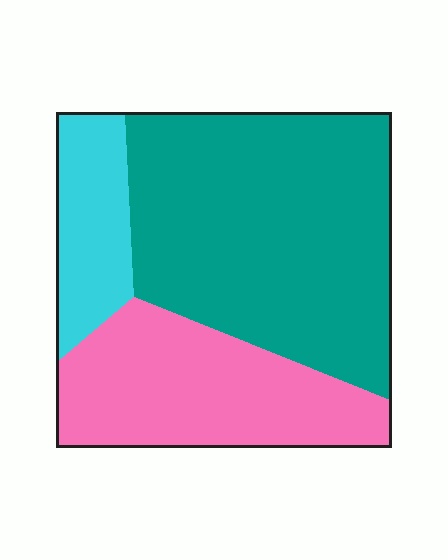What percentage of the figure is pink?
Pink takes up about one third (1/3) of the figure.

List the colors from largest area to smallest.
From largest to smallest: teal, pink, cyan.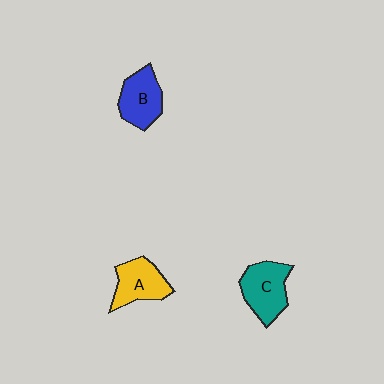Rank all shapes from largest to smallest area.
From largest to smallest: C (teal), A (yellow), B (blue).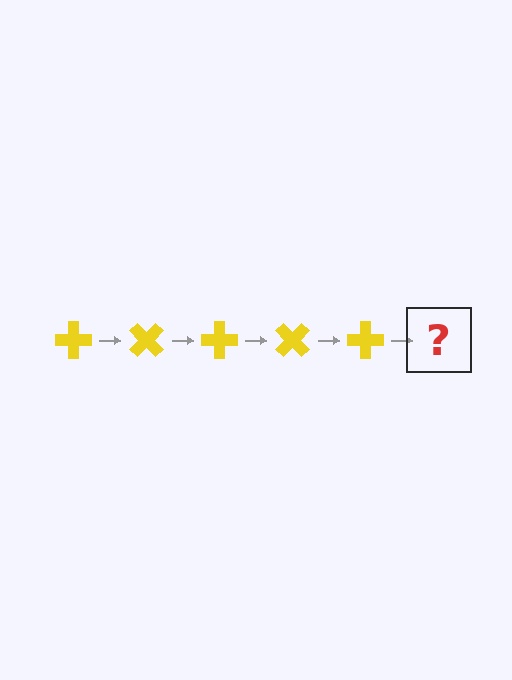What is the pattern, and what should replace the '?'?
The pattern is that the cross rotates 45 degrees each step. The '?' should be a yellow cross rotated 225 degrees.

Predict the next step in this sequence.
The next step is a yellow cross rotated 225 degrees.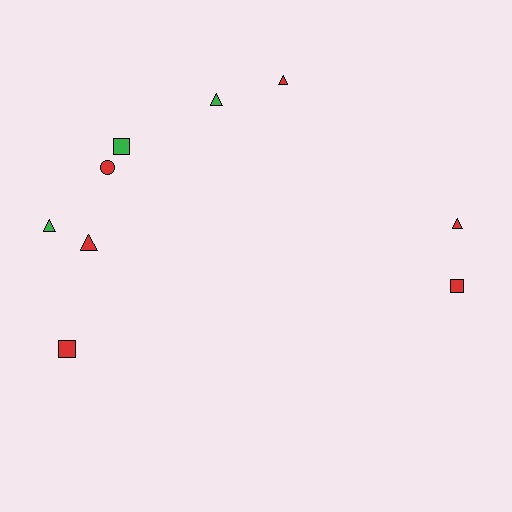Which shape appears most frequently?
Triangle, with 5 objects.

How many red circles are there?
There is 1 red circle.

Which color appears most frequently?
Red, with 6 objects.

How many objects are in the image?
There are 9 objects.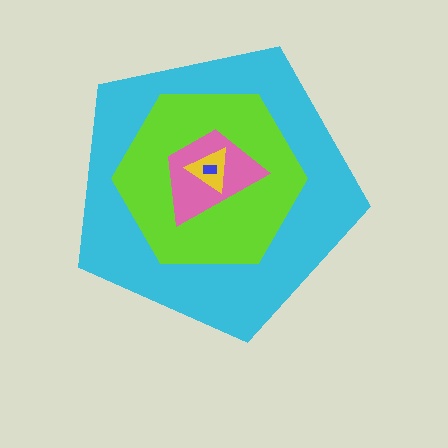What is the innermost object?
The blue rectangle.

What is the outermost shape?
The cyan pentagon.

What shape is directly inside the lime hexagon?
The pink trapezoid.